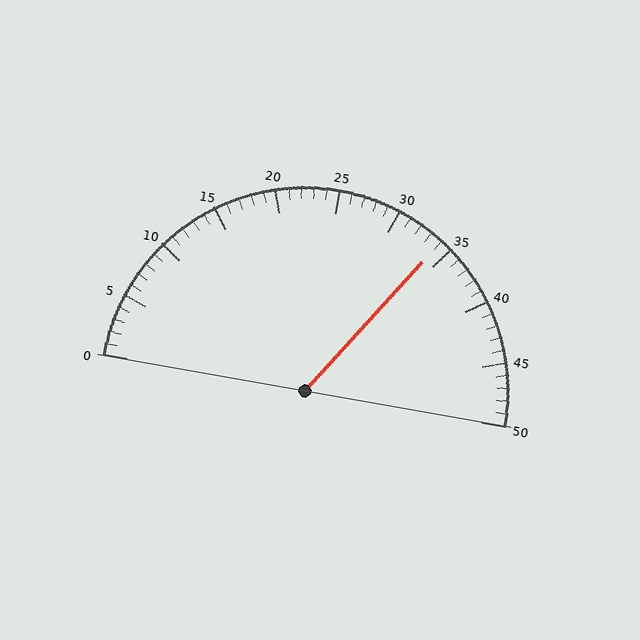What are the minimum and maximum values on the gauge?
The gauge ranges from 0 to 50.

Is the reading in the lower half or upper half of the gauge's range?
The reading is in the upper half of the range (0 to 50).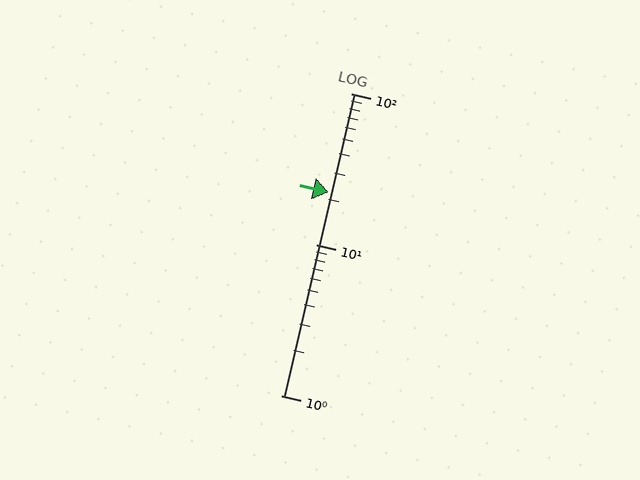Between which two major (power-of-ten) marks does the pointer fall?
The pointer is between 10 and 100.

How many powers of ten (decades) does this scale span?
The scale spans 2 decades, from 1 to 100.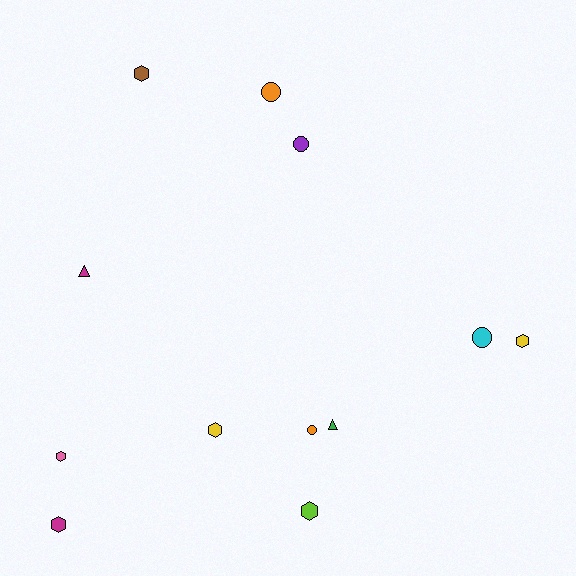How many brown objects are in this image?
There is 1 brown object.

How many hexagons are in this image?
There are 6 hexagons.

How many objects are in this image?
There are 12 objects.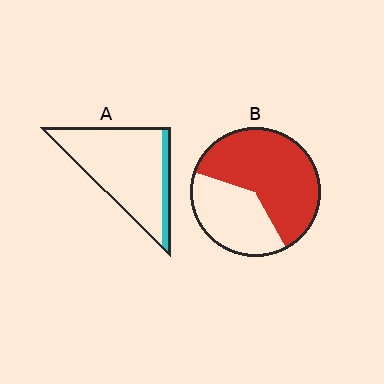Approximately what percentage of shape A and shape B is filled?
A is approximately 15% and B is approximately 60%.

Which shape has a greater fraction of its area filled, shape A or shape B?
Shape B.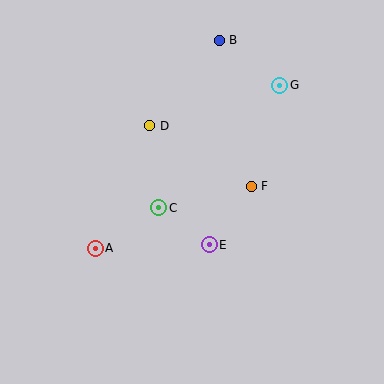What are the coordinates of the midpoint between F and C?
The midpoint between F and C is at (205, 197).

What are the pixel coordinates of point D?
Point D is at (150, 126).